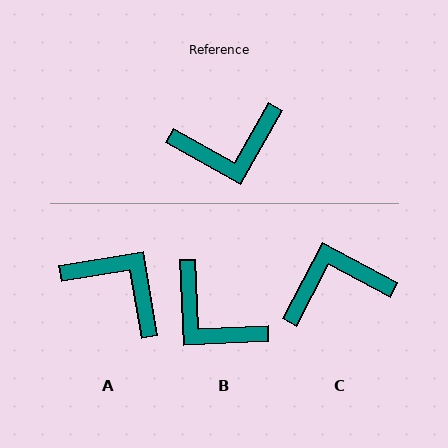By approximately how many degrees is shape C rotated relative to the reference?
Approximately 178 degrees clockwise.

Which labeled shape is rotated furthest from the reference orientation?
C, about 178 degrees away.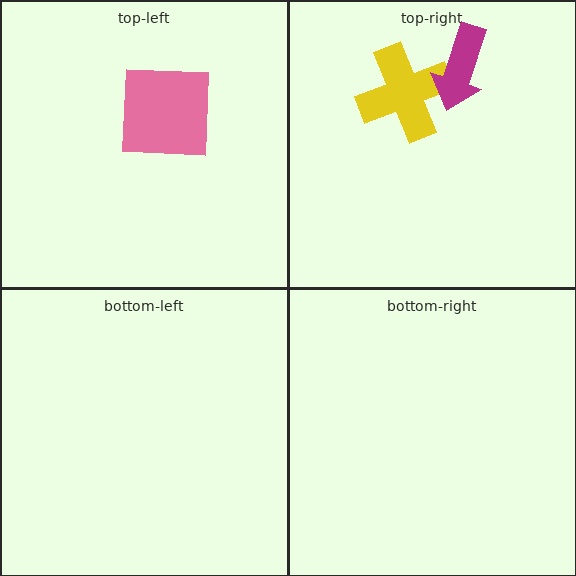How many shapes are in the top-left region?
1.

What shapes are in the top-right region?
The yellow cross, the magenta arrow.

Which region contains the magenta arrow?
The top-right region.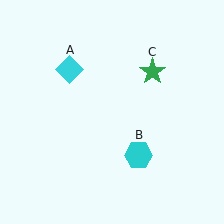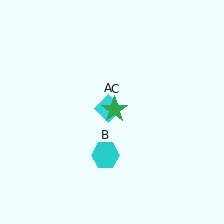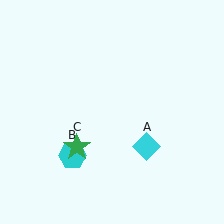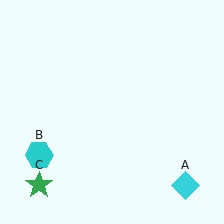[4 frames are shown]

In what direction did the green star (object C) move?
The green star (object C) moved down and to the left.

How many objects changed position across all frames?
3 objects changed position: cyan diamond (object A), cyan hexagon (object B), green star (object C).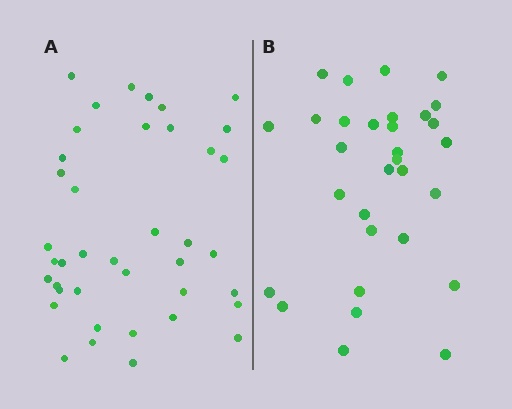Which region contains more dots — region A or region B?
Region A (the left region) has more dots.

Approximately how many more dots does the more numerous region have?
Region A has roughly 8 or so more dots than region B.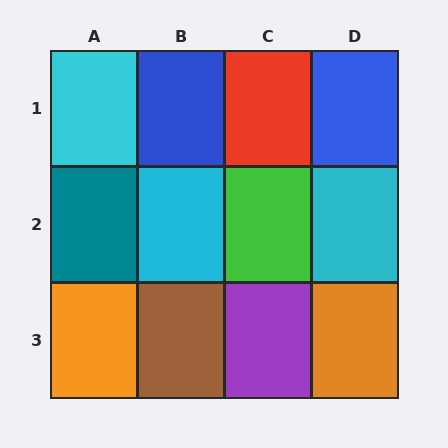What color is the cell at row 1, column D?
Blue.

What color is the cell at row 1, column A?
Cyan.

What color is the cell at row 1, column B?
Blue.